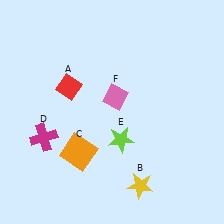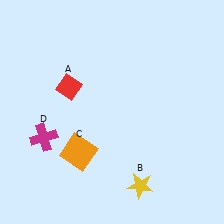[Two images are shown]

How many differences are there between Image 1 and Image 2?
There are 2 differences between the two images.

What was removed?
The pink diamond (F), the lime star (E) were removed in Image 2.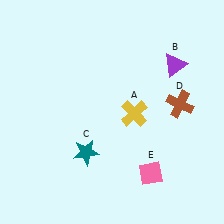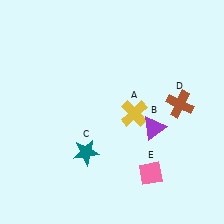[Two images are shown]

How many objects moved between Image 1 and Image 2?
1 object moved between the two images.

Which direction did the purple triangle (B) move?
The purple triangle (B) moved down.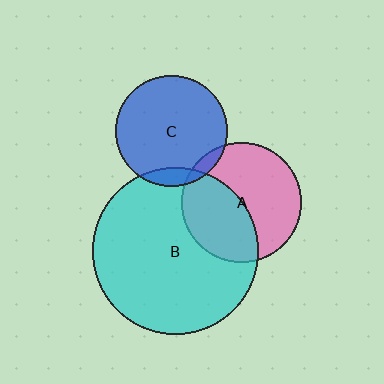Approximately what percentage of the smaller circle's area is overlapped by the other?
Approximately 5%.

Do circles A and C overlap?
Yes.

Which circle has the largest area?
Circle B (cyan).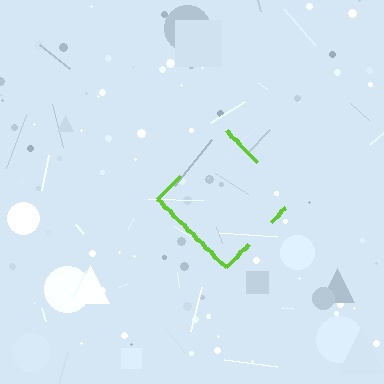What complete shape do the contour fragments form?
The contour fragments form a diamond.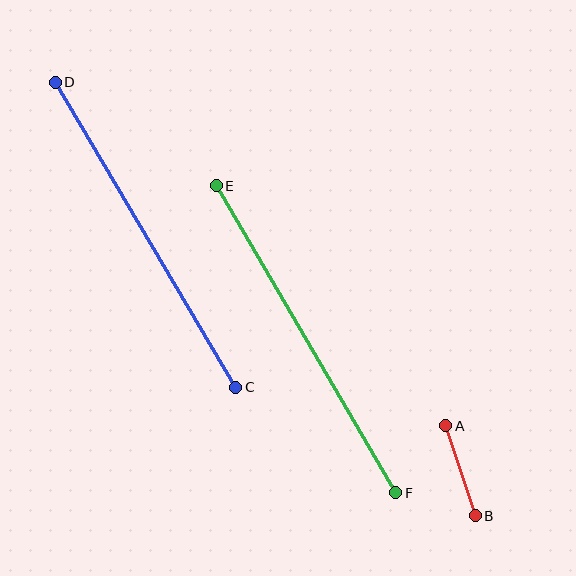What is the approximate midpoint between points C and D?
The midpoint is at approximately (145, 235) pixels.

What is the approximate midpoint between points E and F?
The midpoint is at approximately (306, 339) pixels.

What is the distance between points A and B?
The distance is approximately 94 pixels.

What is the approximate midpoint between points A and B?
The midpoint is at approximately (460, 471) pixels.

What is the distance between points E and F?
The distance is approximately 356 pixels.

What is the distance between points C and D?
The distance is approximately 354 pixels.